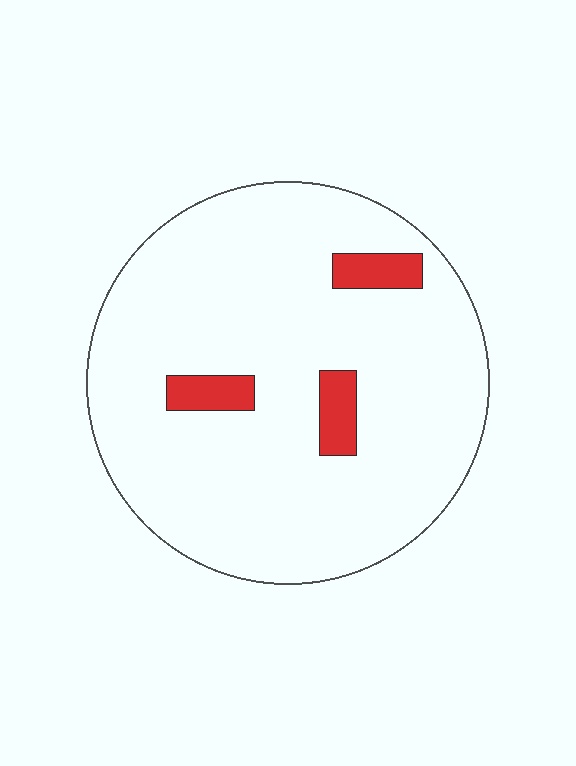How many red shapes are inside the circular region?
3.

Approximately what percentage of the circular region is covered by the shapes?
Approximately 10%.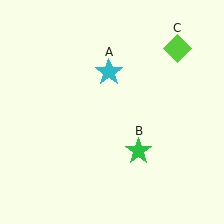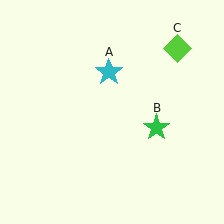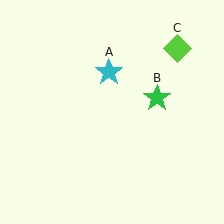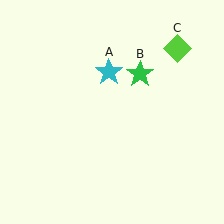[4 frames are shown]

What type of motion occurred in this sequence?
The green star (object B) rotated counterclockwise around the center of the scene.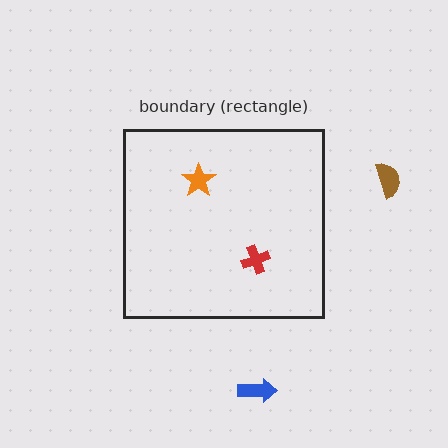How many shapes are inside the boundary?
2 inside, 2 outside.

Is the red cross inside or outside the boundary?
Inside.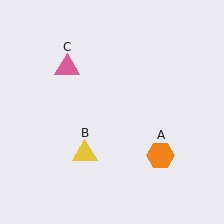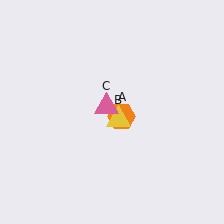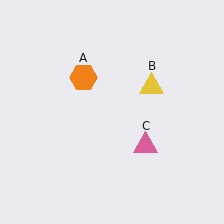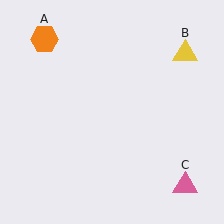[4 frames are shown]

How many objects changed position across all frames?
3 objects changed position: orange hexagon (object A), yellow triangle (object B), pink triangle (object C).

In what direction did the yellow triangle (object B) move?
The yellow triangle (object B) moved up and to the right.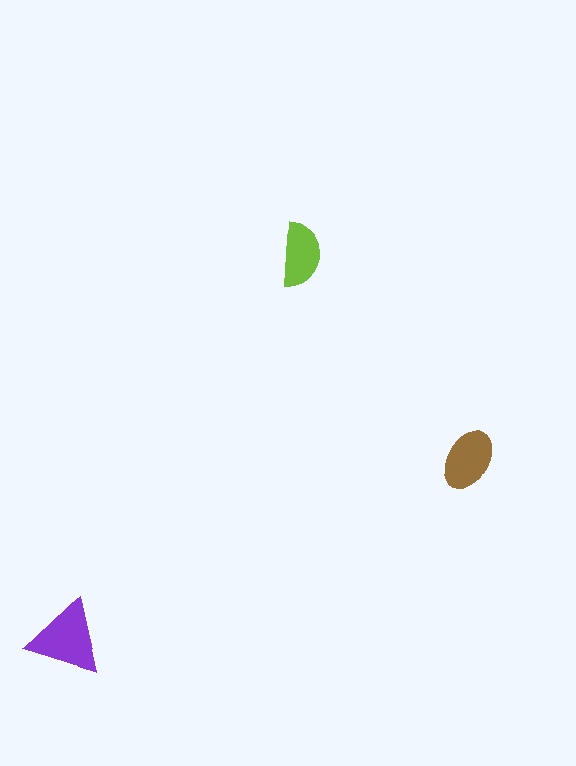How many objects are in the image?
There are 3 objects in the image.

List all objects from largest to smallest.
The purple triangle, the brown ellipse, the lime semicircle.